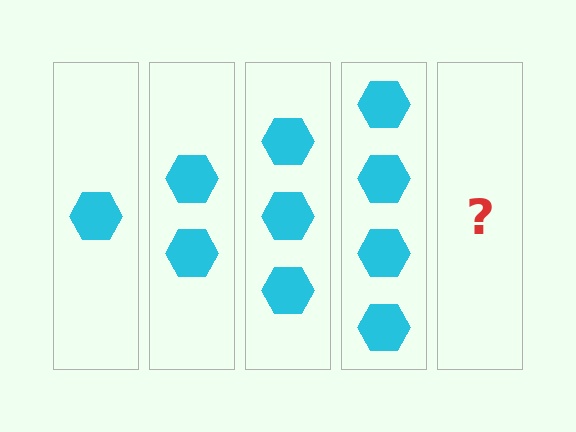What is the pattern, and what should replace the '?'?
The pattern is that each step adds one more hexagon. The '?' should be 5 hexagons.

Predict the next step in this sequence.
The next step is 5 hexagons.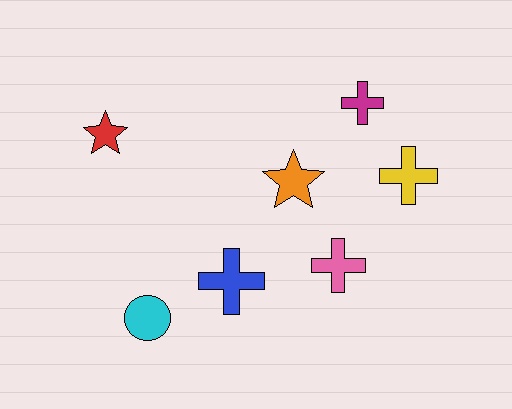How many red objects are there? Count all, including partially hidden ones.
There is 1 red object.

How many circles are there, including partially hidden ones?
There is 1 circle.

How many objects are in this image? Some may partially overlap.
There are 7 objects.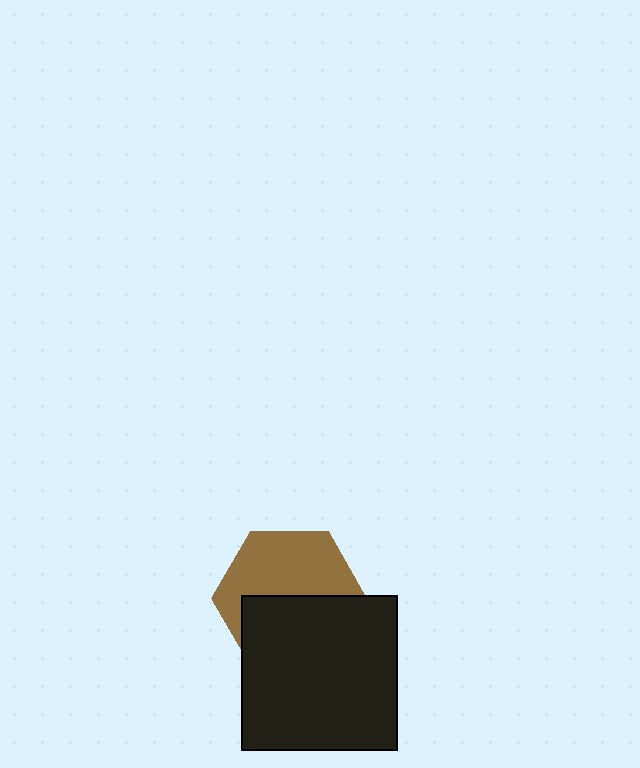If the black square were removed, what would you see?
You would see the complete brown hexagon.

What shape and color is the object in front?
The object in front is a black square.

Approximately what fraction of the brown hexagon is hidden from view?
Roughly 47% of the brown hexagon is hidden behind the black square.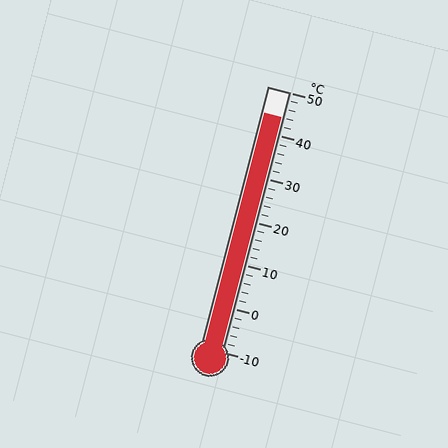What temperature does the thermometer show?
The thermometer shows approximately 44°C.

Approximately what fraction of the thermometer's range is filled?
The thermometer is filled to approximately 90% of its range.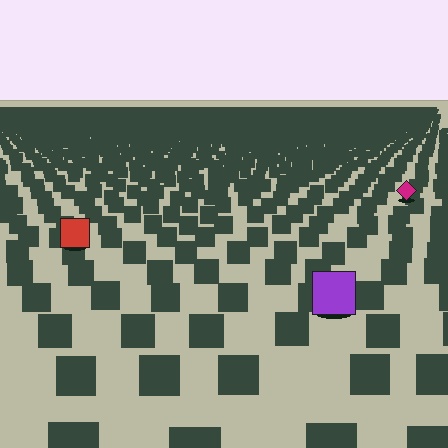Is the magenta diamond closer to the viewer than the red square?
No. The red square is closer — you can tell from the texture gradient: the ground texture is coarser near it.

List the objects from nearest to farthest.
From nearest to farthest: the purple square, the red square, the magenta diamond.